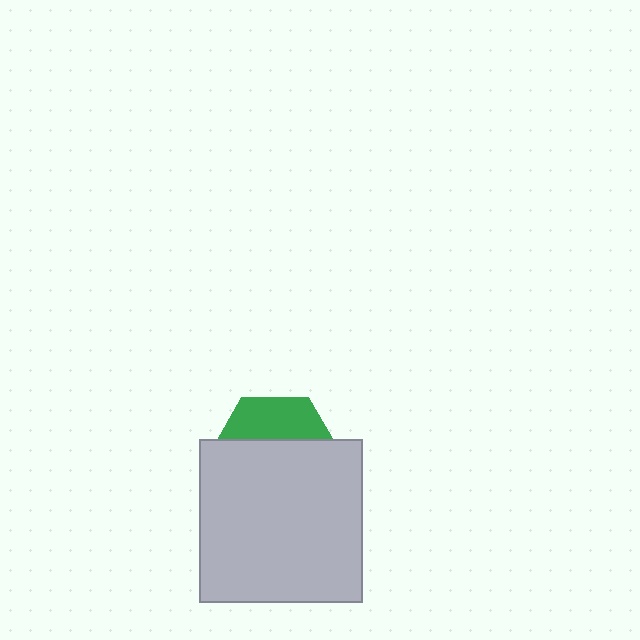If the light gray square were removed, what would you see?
You would see the complete green hexagon.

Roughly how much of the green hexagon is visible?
A small part of it is visible (roughly 33%).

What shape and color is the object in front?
The object in front is a light gray square.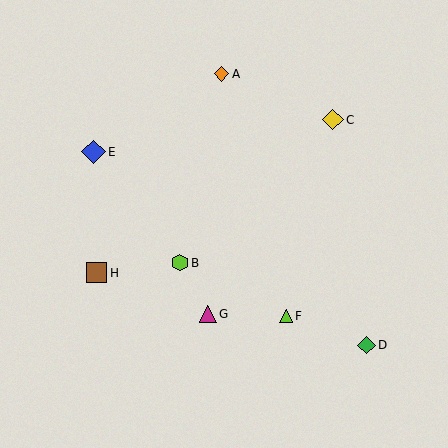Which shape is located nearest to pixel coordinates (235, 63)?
The orange diamond (labeled A) at (221, 74) is nearest to that location.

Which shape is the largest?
The blue diamond (labeled E) is the largest.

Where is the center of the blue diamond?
The center of the blue diamond is at (94, 152).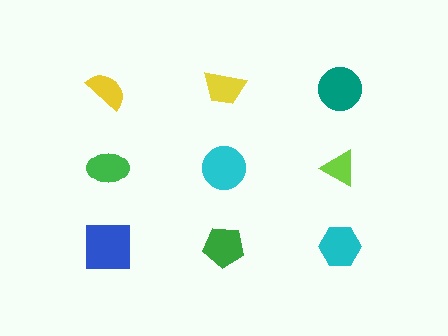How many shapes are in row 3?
3 shapes.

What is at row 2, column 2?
A cyan circle.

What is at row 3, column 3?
A cyan hexagon.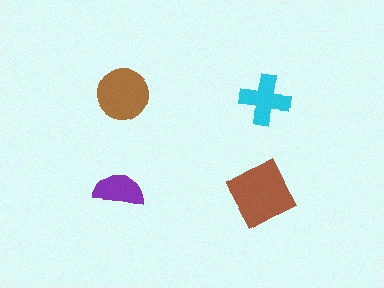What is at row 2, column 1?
A purple semicircle.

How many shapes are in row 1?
2 shapes.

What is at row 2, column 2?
A brown square.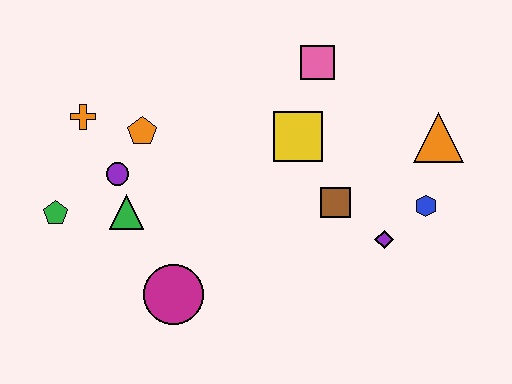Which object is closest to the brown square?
The purple diamond is closest to the brown square.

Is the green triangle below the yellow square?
Yes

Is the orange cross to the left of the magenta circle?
Yes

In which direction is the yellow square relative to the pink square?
The yellow square is below the pink square.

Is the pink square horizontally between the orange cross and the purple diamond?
Yes